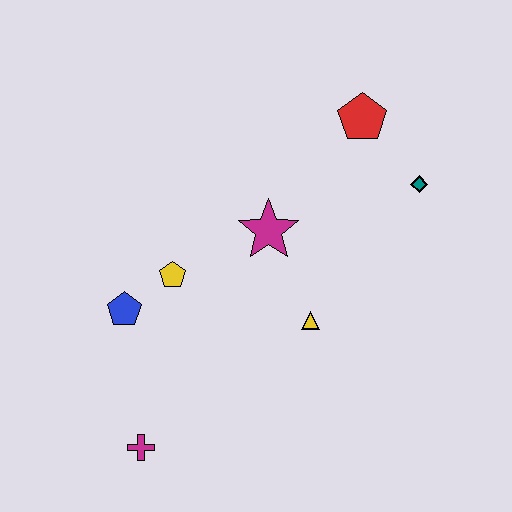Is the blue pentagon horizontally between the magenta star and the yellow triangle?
No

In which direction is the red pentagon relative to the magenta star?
The red pentagon is above the magenta star.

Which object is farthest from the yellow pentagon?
The teal diamond is farthest from the yellow pentagon.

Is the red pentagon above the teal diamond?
Yes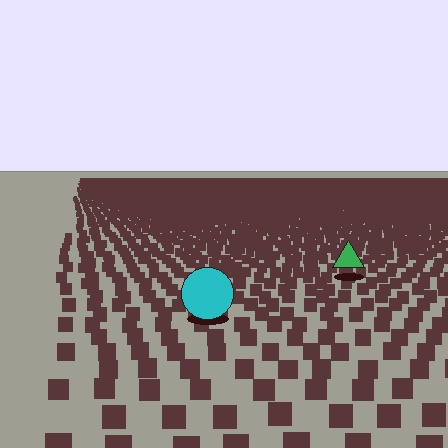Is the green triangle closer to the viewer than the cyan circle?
No. The cyan circle is closer — you can tell from the texture gradient: the ground texture is coarser near it.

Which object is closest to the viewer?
The cyan circle is closest. The texture marks near it are larger and more spread out.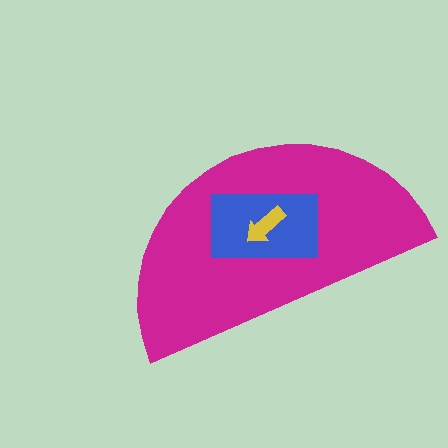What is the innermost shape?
The yellow arrow.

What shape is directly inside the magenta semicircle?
The blue rectangle.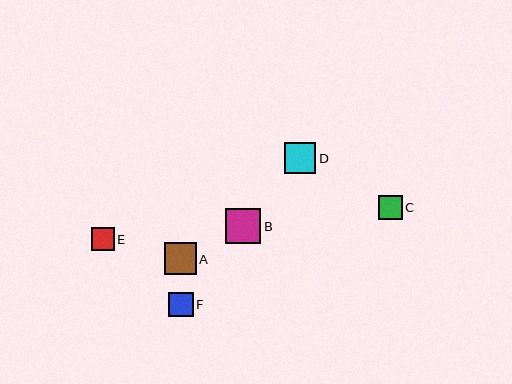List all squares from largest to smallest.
From largest to smallest: B, A, D, F, C, E.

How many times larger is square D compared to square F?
Square D is approximately 1.3 times the size of square F.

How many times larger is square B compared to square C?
Square B is approximately 1.4 times the size of square C.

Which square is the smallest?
Square E is the smallest with a size of approximately 23 pixels.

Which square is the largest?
Square B is the largest with a size of approximately 35 pixels.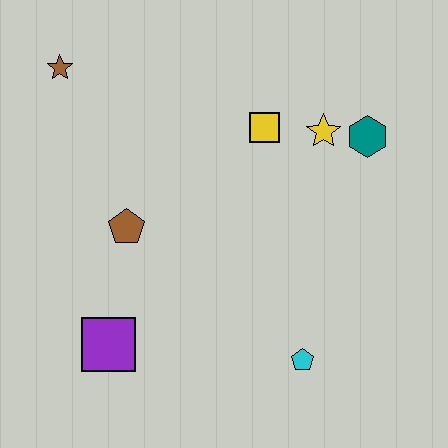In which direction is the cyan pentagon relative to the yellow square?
The cyan pentagon is below the yellow square.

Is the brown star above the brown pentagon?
Yes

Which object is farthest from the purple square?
The teal hexagon is farthest from the purple square.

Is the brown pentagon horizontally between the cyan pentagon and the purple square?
Yes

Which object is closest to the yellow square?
The yellow star is closest to the yellow square.